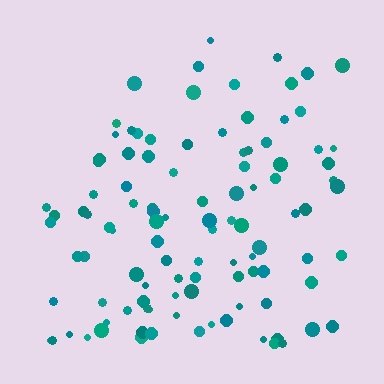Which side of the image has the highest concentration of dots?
The bottom.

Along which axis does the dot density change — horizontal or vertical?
Vertical.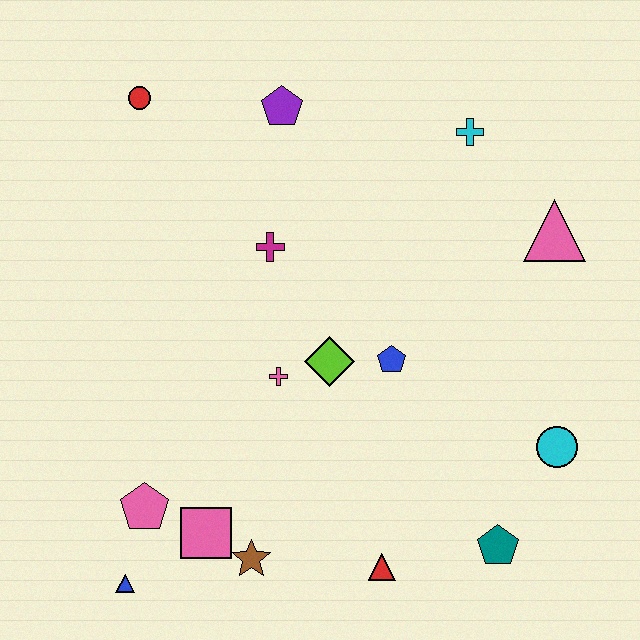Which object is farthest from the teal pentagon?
The red circle is farthest from the teal pentagon.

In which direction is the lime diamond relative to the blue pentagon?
The lime diamond is to the left of the blue pentagon.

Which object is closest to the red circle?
The purple pentagon is closest to the red circle.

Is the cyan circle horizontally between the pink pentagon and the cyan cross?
No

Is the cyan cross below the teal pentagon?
No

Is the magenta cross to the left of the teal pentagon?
Yes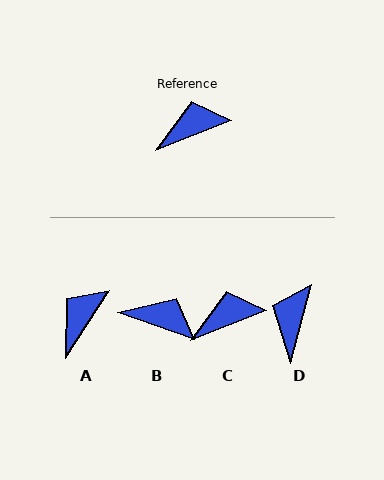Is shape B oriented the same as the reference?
No, it is off by about 40 degrees.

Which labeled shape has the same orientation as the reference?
C.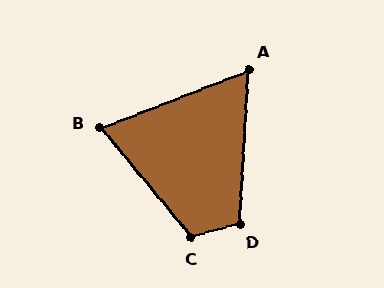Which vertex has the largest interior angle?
C, at approximately 115 degrees.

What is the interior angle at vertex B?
Approximately 71 degrees (acute).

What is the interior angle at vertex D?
Approximately 109 degrees (obtuse).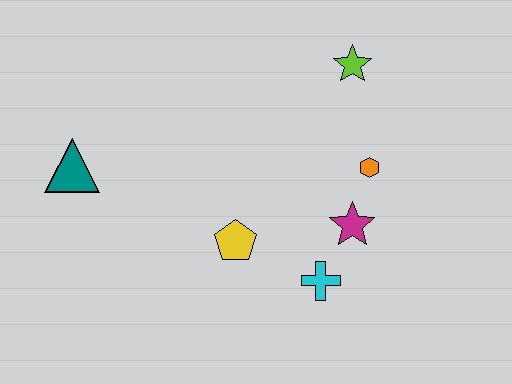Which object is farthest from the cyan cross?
The teal triangle is farthest from the cyan cross.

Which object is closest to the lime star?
The orange hexagon is closest to the lime star.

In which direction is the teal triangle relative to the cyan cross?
The teal triangle is to the left of the cyan cross.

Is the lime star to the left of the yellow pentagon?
No